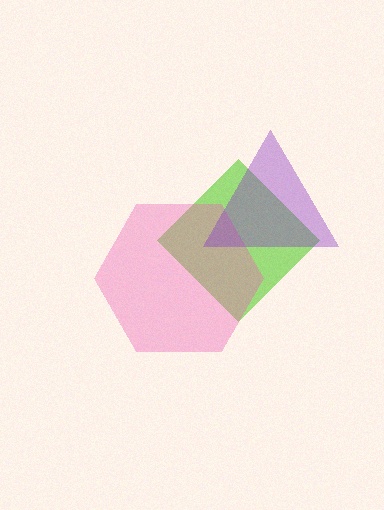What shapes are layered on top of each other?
The layered shapes are: a lime diamond, a pink hexagon, a purple triangle.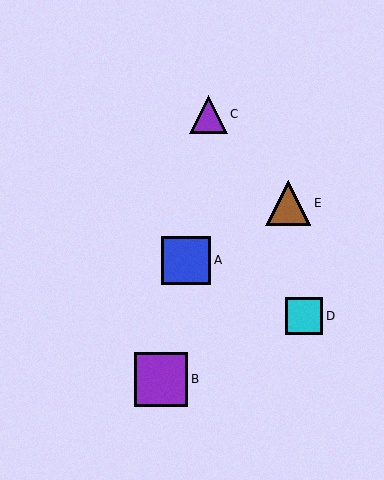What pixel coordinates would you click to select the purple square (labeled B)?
Click at (161, 379) to select the purple square B.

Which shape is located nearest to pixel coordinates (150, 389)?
The purple square (labeled B) at (161, 379) is nearest to that location.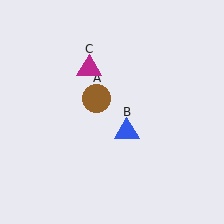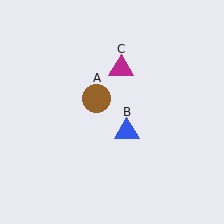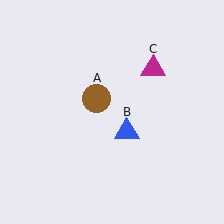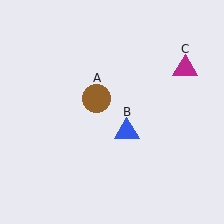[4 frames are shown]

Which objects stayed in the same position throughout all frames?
Brown circle (object A) and blue triangle (object B) remained stationary.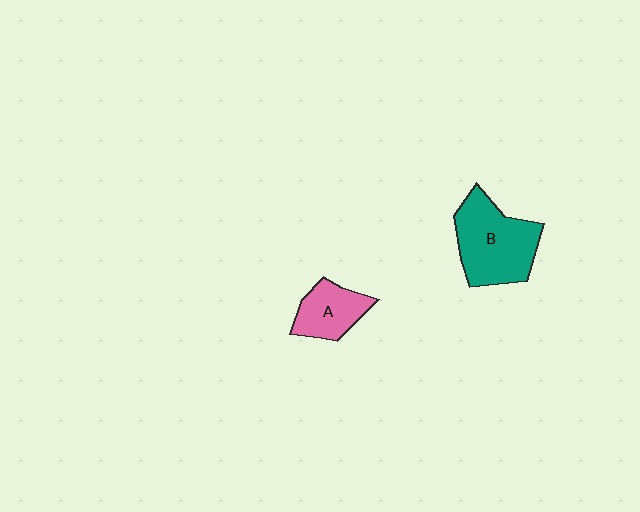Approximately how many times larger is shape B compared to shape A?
Approximately 1.8 times.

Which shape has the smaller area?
Shape A (pink).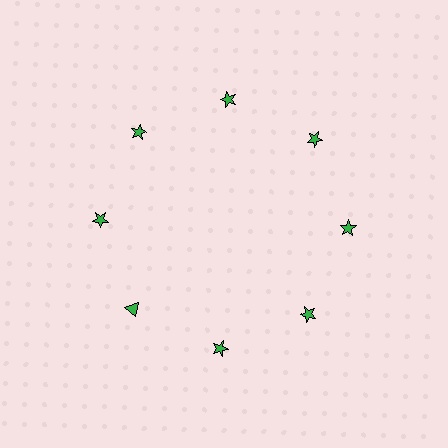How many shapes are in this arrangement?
There are 8 shapes arranged in a ring pattern.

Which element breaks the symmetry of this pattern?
The green triangle at roughly the 8 o'clock position breaks the symmetry. All other shapes are green stars.